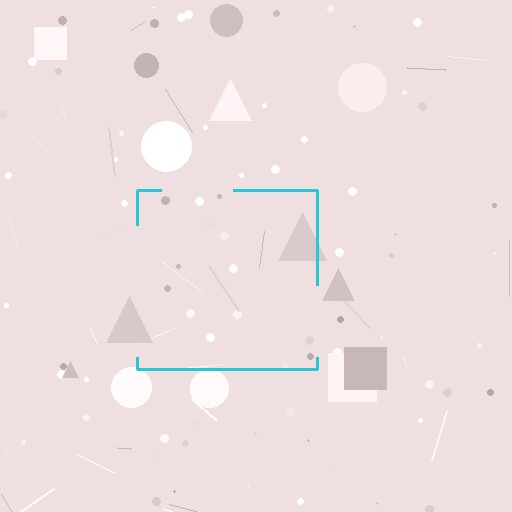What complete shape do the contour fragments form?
The contour fragments form a square.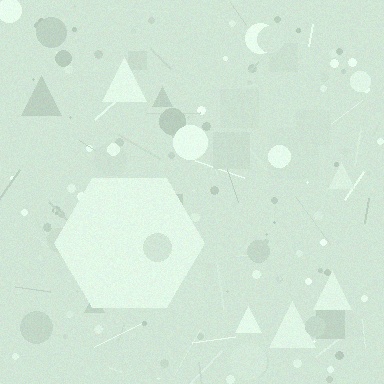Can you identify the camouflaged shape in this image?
The camouflaged shape is a hexagon.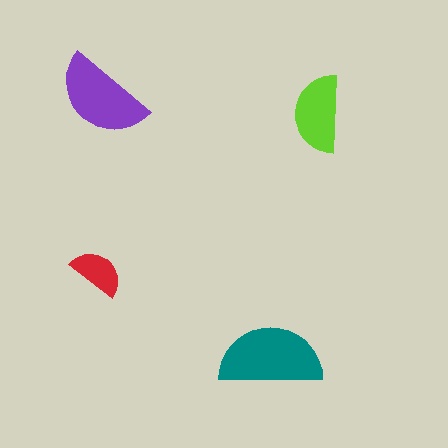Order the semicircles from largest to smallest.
the teal one, the purple one, the lime one, the red one.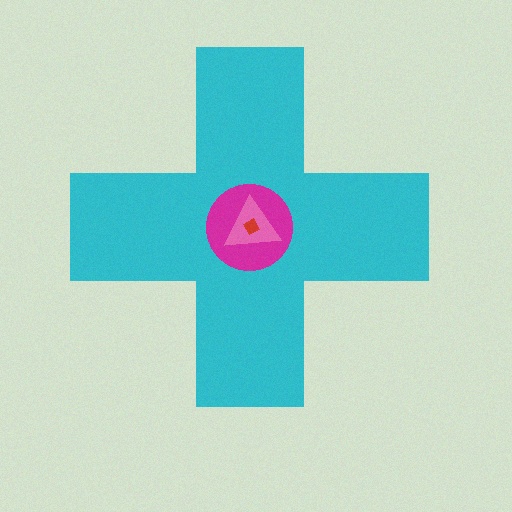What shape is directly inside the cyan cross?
The magenta circle.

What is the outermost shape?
The cyan cross.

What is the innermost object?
The red diamond.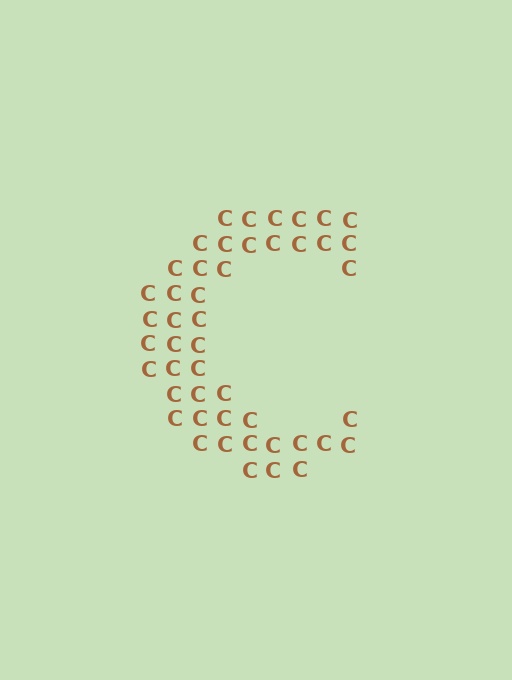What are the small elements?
The small elements are letter C's.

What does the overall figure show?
The overall figure shows the letter C.